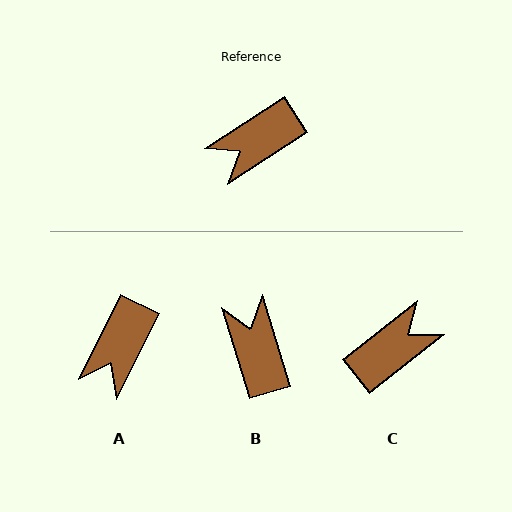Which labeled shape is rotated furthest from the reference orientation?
C, about 175 degrees away.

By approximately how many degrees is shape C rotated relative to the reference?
Approximately 175 degrees clockwise.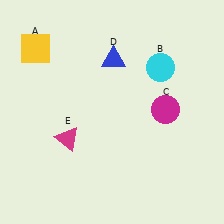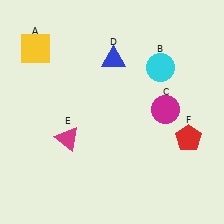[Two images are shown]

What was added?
A red pentagon (F) was added in Image 2.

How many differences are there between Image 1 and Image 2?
There is 1 difference between the two images.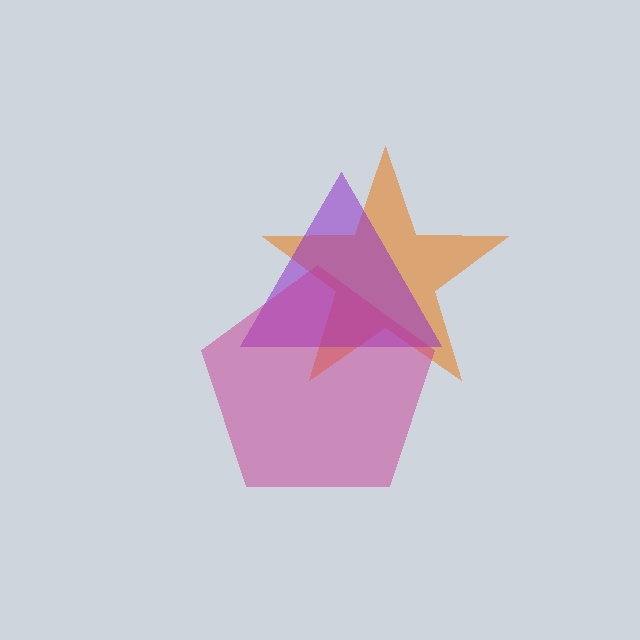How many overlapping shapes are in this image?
There are 3 overlapping shapes in the image.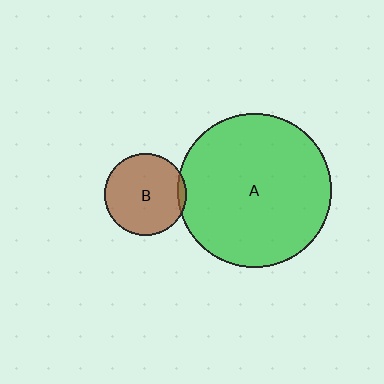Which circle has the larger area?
Circle A (green).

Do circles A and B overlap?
Yes.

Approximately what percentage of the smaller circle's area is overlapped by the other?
Approximately 5%.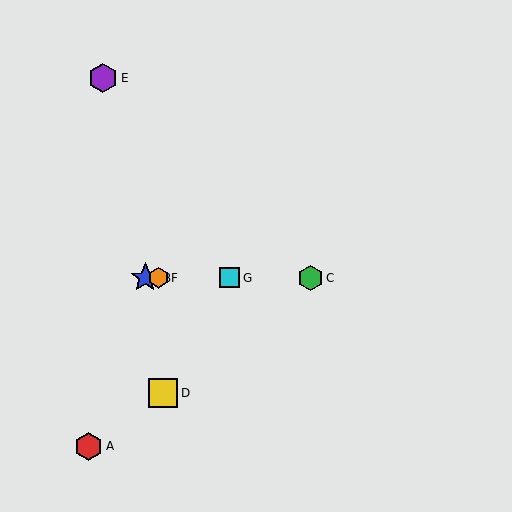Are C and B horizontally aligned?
Yes, both are at y≈278.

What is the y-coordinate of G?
Object G is at y≈278.